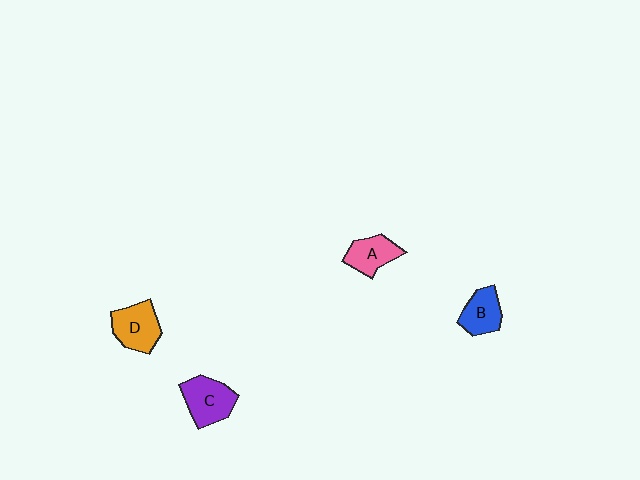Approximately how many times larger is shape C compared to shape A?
Approximately 1.3 times.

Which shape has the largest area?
Shape C (purple).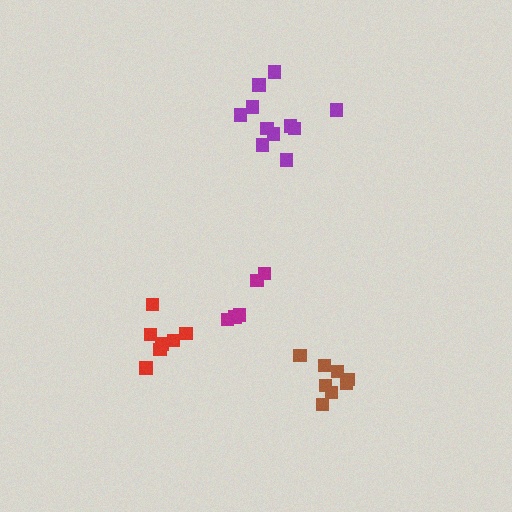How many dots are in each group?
Group 1: 8 dots, Group 2: 7 dots, Group 3: 5 dots, Group 4: 11 dots (31 total).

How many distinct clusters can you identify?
There are 4 distinct clusters.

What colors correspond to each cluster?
The clusters are colored: brown, red, magenta, purple.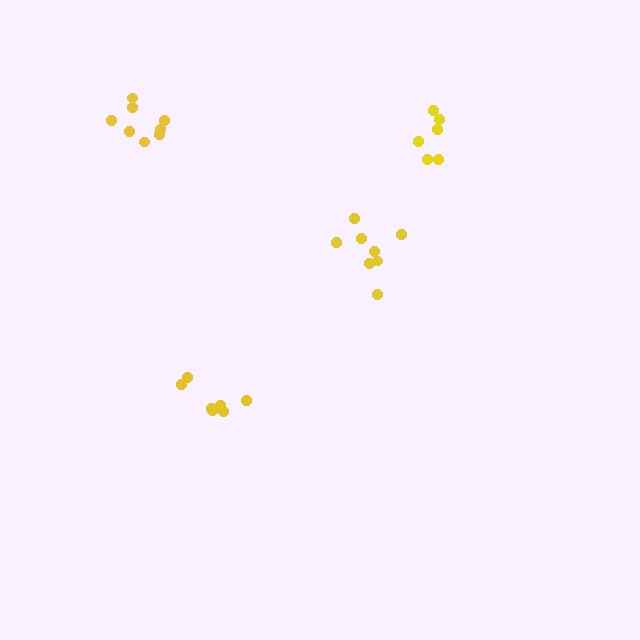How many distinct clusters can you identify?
There are 4 distinct clusters.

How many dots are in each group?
Group 1: 8 dots, Group 2: 8 dots, Group 3: 7 dots, Group 4: 6 dots (29 total).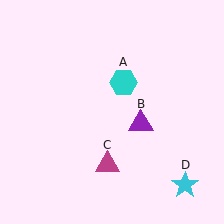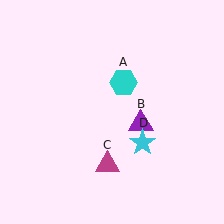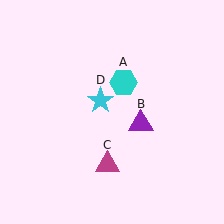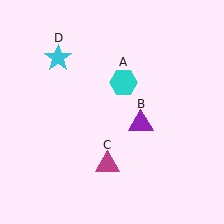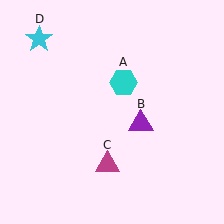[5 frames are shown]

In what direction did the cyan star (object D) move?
The cyan star (object D) moved up and to the left.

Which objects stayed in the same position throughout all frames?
Cyan hexagon (object A) and purple triangle (object B) and magenta triangle (object C) remained stationary.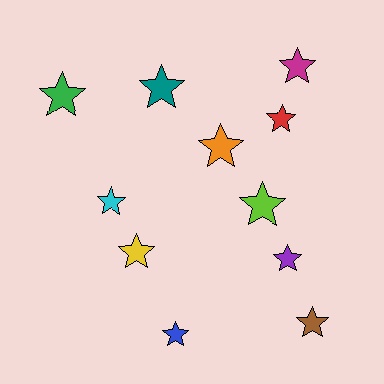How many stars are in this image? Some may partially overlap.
There are 11 stars.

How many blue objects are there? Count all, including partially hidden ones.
There is 1 blue object.